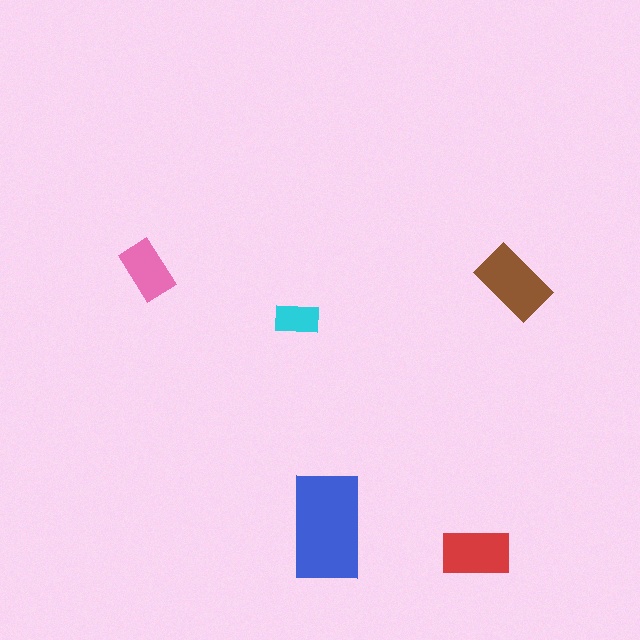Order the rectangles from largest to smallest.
the blue one, the brown one, the red one, the pink one, the cyan one.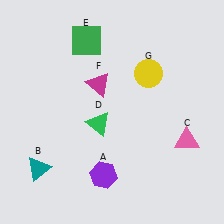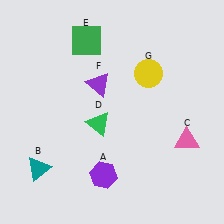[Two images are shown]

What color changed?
The triangle (F) changed from magenta in Image 1 to purple in Image 2.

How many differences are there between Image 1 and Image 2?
There is 1 difference between the two images.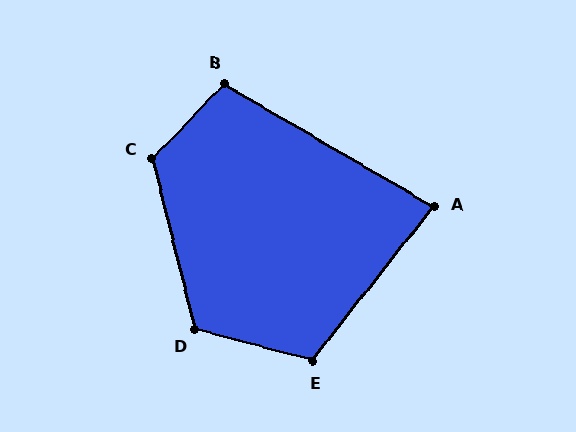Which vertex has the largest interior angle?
C, at approximately 122 degrees.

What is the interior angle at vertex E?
Approximately 114 degrees (obtuse).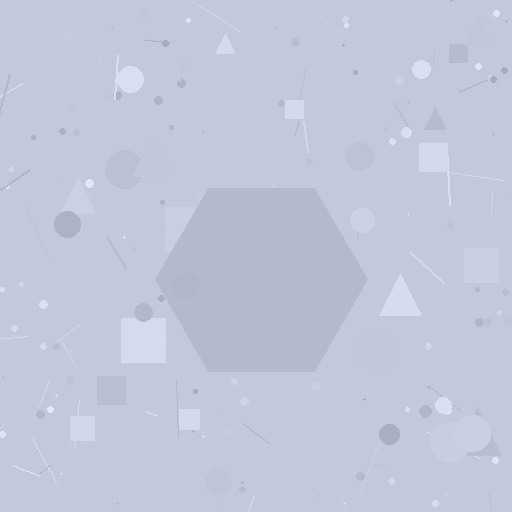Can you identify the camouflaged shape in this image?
The camouflaged shape is a hexagon.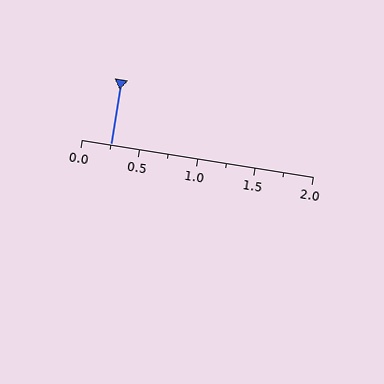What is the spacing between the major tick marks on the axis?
The major ticks are spaced 0.5 apart.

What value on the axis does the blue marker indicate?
The marker indicates approximately 0.25.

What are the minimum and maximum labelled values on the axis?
The axis runs from 0.0 to 2.0.